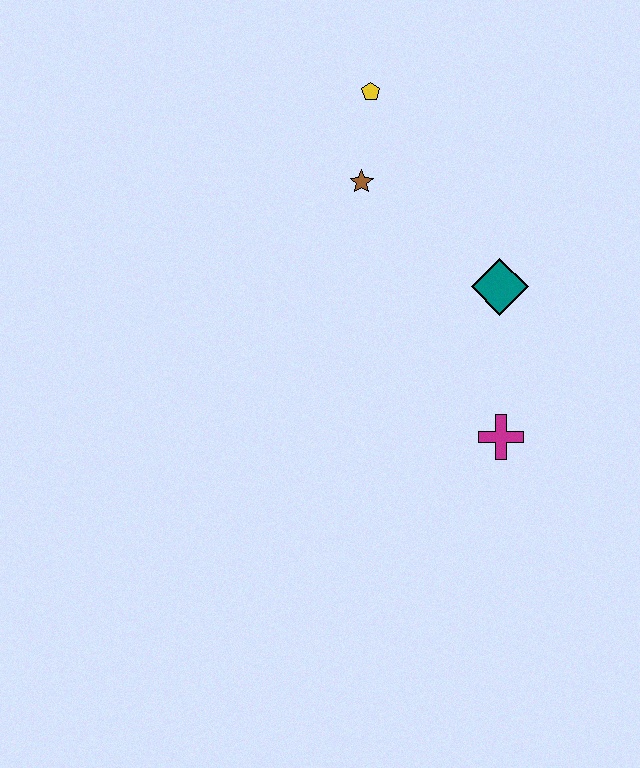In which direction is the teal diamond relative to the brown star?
The teal diamond is to the right of the brown star.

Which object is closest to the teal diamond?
The magenta cross is closest to the teal diamond.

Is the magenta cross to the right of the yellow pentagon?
Yes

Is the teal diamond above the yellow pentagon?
No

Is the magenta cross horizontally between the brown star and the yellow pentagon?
No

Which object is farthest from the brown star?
The magenta cross is farthest from the brown star.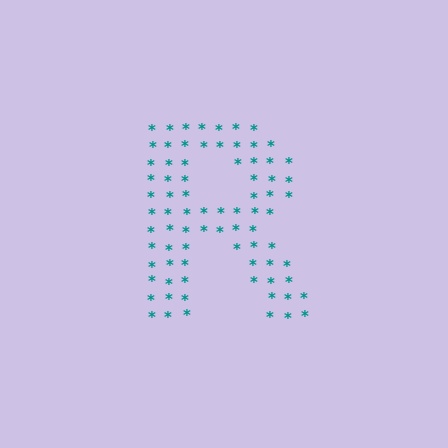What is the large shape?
The large shape is the letter R.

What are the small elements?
The small elements are asterisks.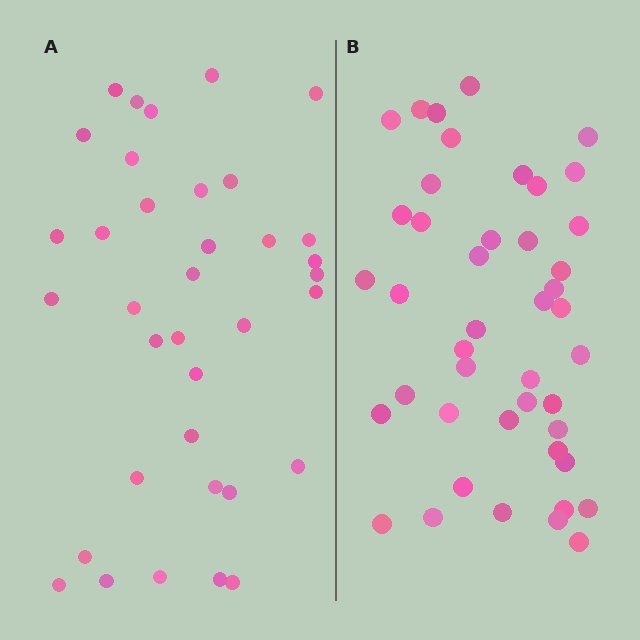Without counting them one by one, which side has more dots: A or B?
Region B (the right region) has more dots.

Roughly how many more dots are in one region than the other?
Region B has roughly 8 or so more dots than region A.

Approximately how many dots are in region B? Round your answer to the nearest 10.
About 40 dots. (The exact count is 44, which rounds to 40.)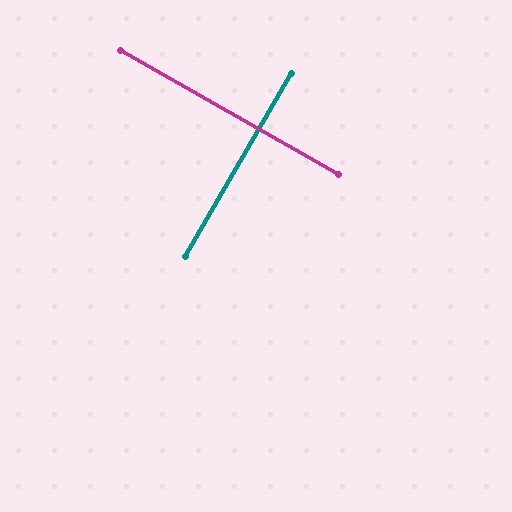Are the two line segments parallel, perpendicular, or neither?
Perpendicular — they meet at approximately 89°.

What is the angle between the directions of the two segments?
Approximately 89 degrees.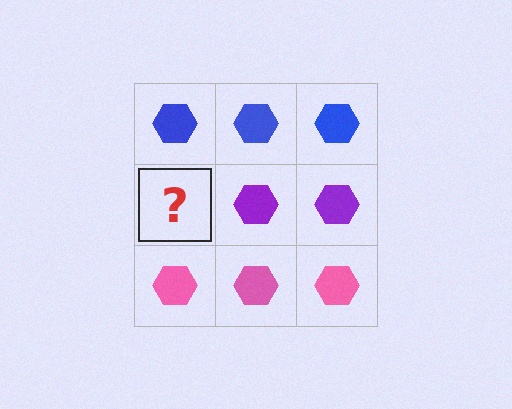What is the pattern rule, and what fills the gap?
The rule is that each row has a consistent color. The gap should be filled with a purple hexagon.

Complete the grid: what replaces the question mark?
The question mark should be replaced with a purple hexagon.